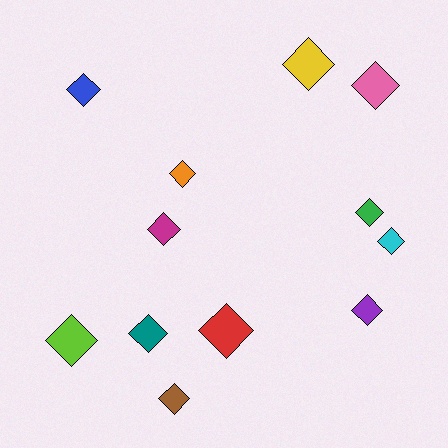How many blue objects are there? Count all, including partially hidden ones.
There is 1 blue object.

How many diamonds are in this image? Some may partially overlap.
There are 12 diamonds.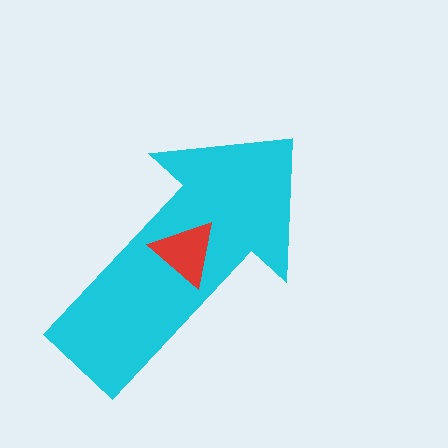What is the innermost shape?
The red triangle.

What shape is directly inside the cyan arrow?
The red triangle.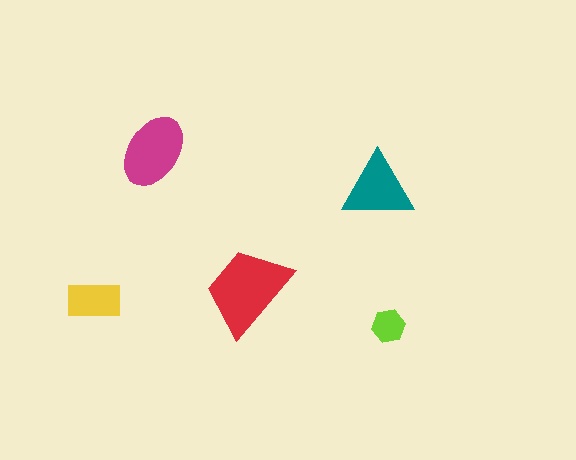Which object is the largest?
The red trapezoid.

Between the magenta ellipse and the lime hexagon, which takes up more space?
The magenta ellipse.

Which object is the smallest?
The lime hexagon.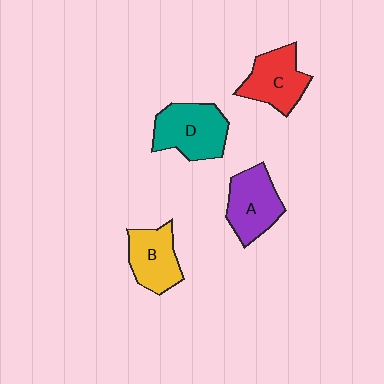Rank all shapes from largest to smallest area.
From largest to smallest: D (teal), A (purple), C (red), B (yellow).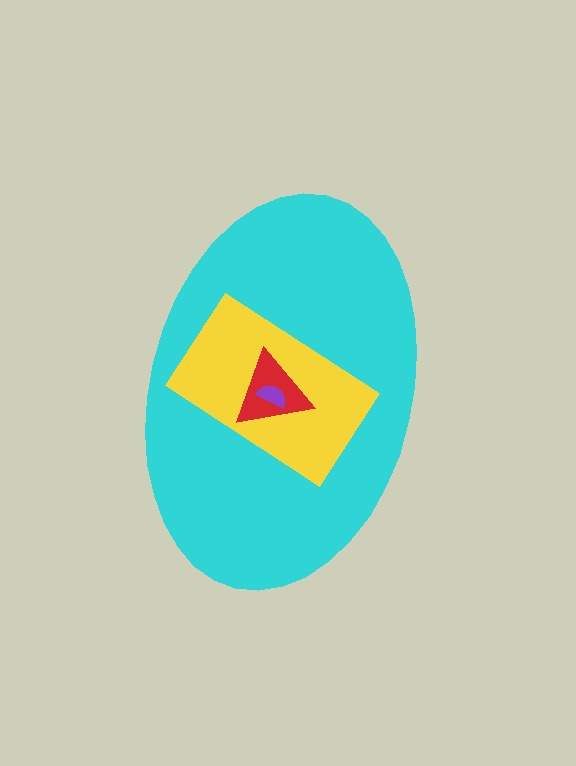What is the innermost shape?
The purple semicircle.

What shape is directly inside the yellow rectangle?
The red triangle.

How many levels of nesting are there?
4.